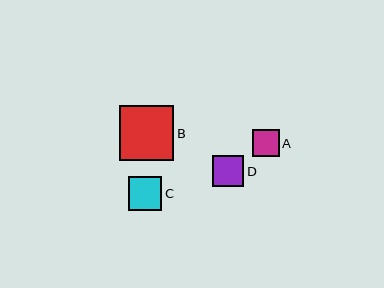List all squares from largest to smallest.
From largest to smallest: B, C, D, A.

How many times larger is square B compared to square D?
Square B is approximately 1.7 times the size of square D.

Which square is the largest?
Square B is the largest with a size of approximately 55 pixels.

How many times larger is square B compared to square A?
Square B is approximately 2.1 times the size of square A.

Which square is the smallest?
Square A is the smallest with a size of approximately 27 pixels.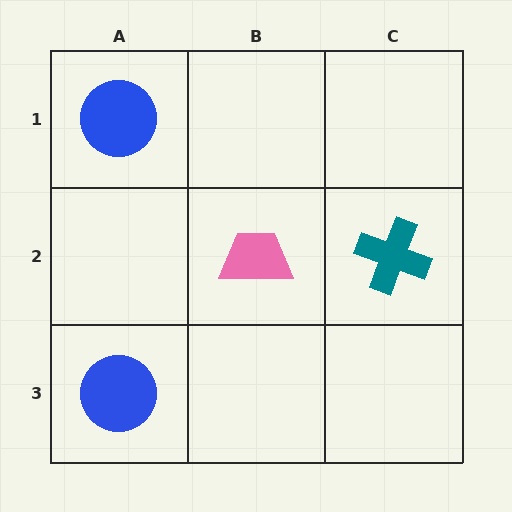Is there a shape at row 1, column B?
No, that cell is empty.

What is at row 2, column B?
A pink trapezoid.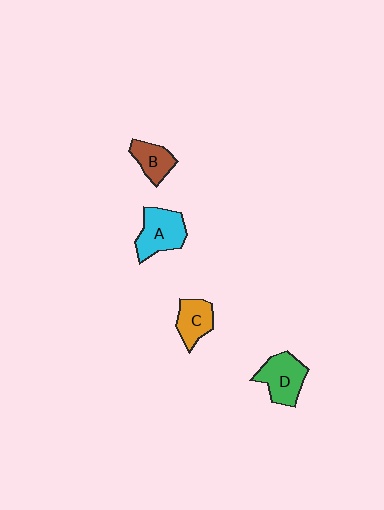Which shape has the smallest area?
Shape B (brown).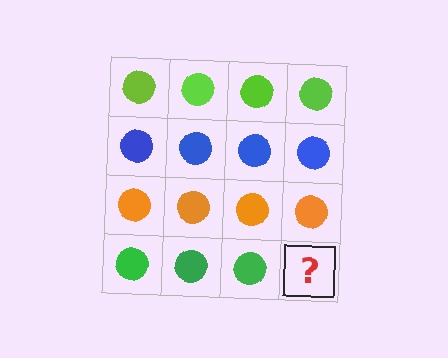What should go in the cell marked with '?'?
The missing cell should contain a green circle.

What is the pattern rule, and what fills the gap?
The rule is that each row has a consistent color. The gap should be filled with a green circle.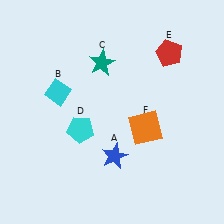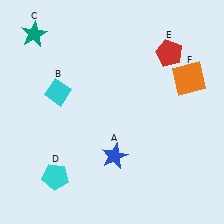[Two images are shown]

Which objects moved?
The objects that moved are: the teal star (C), the cyan pentagon (D), the orange square (F).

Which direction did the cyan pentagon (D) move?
The cyan pentagon (D) moved down.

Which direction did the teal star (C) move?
The teal star (C) moved left.